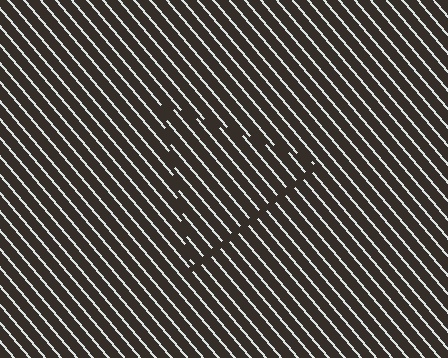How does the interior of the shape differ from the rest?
The interior of the shape contains the same grating, shifted by half a period — the contour is defined by the phase discontinuity where line-ends from the inner and outer gratings abut.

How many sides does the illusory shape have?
3 sides — the line-ends trace a triangle.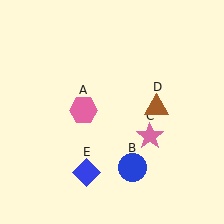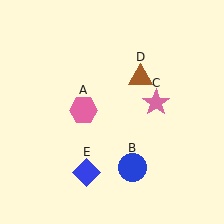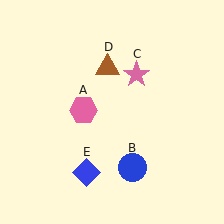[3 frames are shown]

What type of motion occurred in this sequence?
The pink star (object C), brown triangle (object D) rotated counterclockwise around the center of the scene.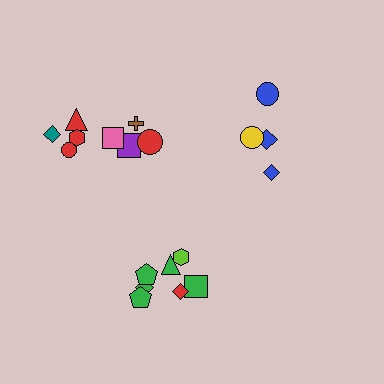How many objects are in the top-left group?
There are 8 objects.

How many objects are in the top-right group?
There are 4 objects.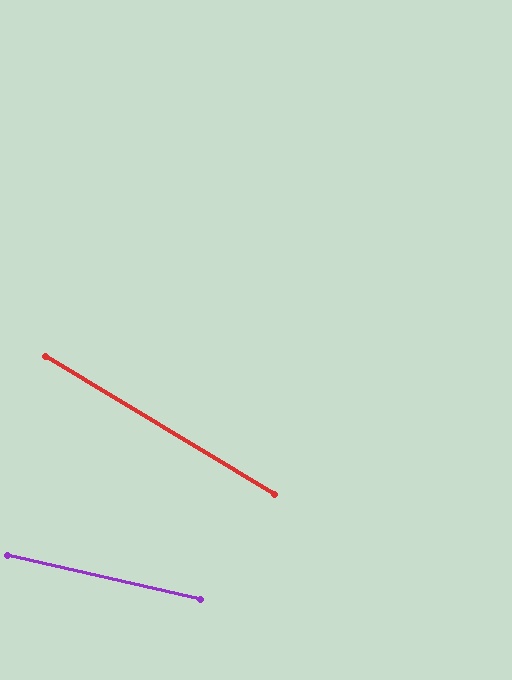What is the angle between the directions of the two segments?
Approximately 18 degrees.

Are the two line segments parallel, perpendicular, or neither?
Neither parallel nor perpendicular — they differ by about 18°.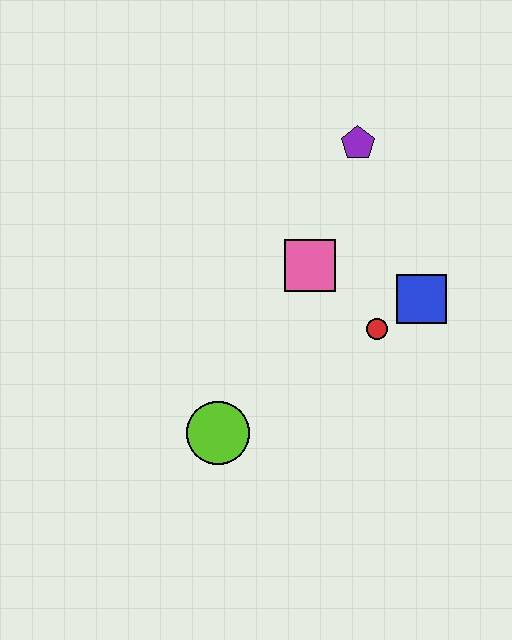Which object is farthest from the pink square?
The lime circle is farthest from the pink square.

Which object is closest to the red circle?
The blue square is closest to the red circle.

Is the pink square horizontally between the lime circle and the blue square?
Yes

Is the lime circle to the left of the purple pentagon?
Yes